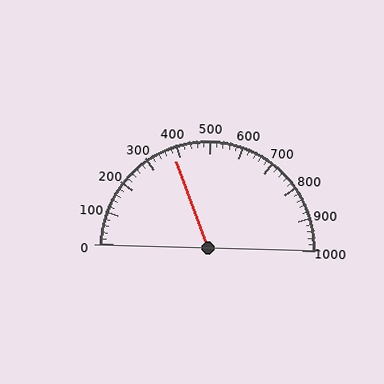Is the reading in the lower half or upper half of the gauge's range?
The reading is in the lower half of the range (0 to 1000).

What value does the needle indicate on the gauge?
The needle indicates approximately 380.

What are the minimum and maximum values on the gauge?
The gauge ranges from 0 to 1000.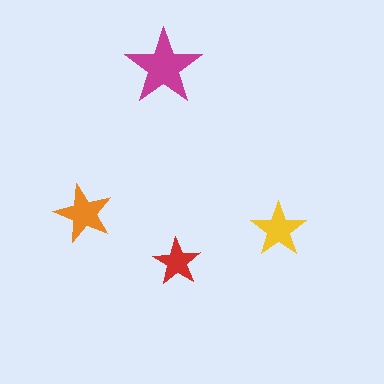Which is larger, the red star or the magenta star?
The magenta one.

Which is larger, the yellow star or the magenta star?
The magenta one.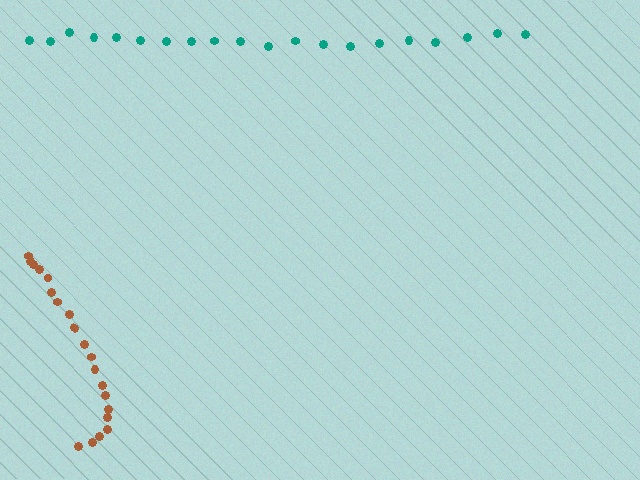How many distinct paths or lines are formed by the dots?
There are 2 distinct paths.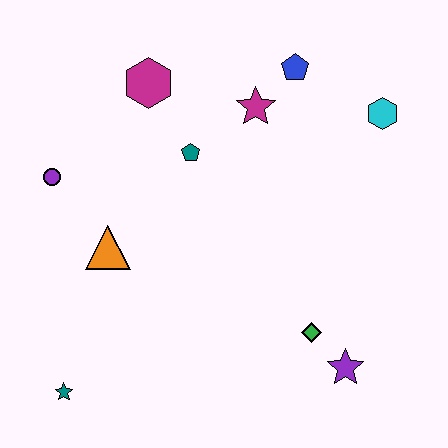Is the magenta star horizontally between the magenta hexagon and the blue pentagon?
Yes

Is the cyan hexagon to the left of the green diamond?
No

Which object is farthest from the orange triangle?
The cyan hexagon is farthest from the orange triangle.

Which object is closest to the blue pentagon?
The magenta star is closest to the blue pentagon.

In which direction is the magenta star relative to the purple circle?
The magenta star is to the right of the purple circle.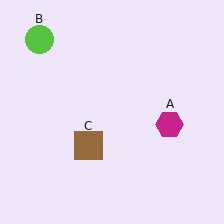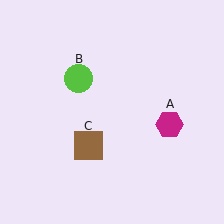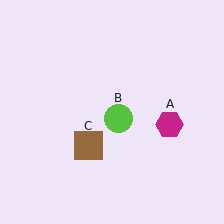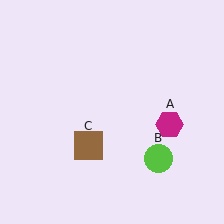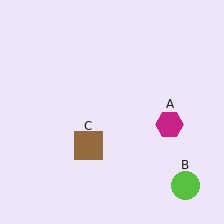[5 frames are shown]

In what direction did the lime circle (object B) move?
The lime circle (object B) moved down and to the right.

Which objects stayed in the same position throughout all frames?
Magenta hexagon (object A) and brown square (object C) remained stationary.